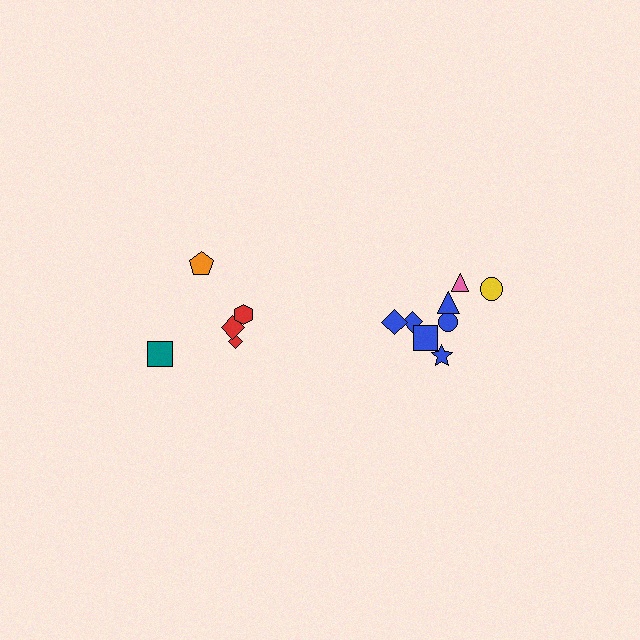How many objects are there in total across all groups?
There are 13 objects.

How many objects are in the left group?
There are 5 objects.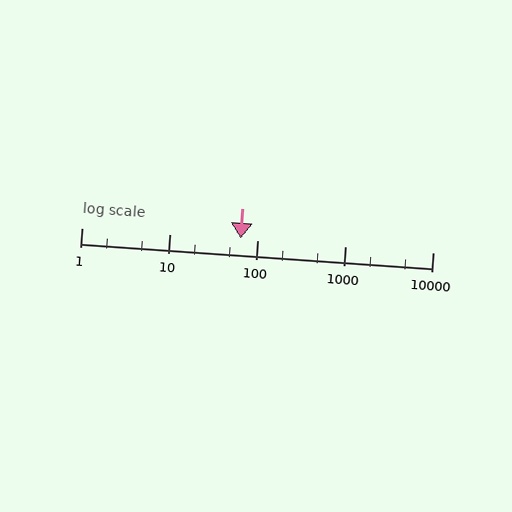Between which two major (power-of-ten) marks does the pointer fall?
The pointer is between 10 and 100.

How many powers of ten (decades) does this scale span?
The scale spans 4 decades, from 1 to 10000.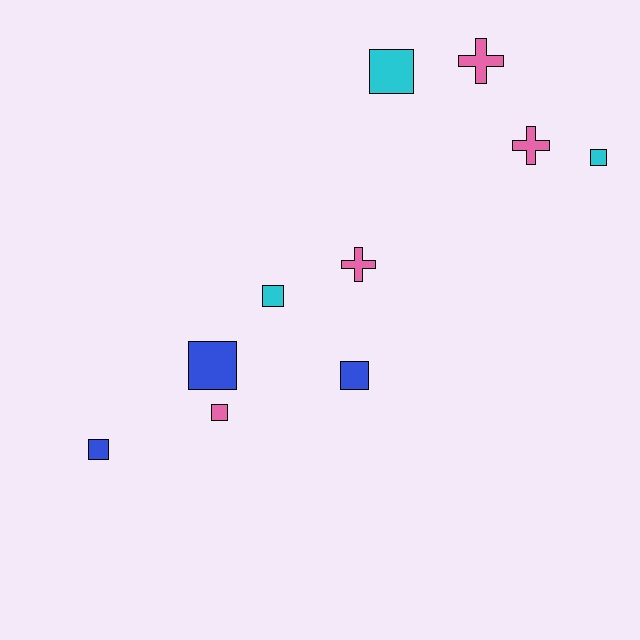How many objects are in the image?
There are 10 objects.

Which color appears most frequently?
Pink, with 4 objects.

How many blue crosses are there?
There are no blue crosses.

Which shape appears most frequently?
Square, with 7 objects.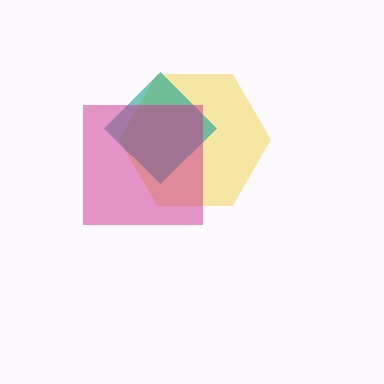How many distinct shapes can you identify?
There are 3 distinct shapes: a yellow hexagon, a teal diamond, a magenta square.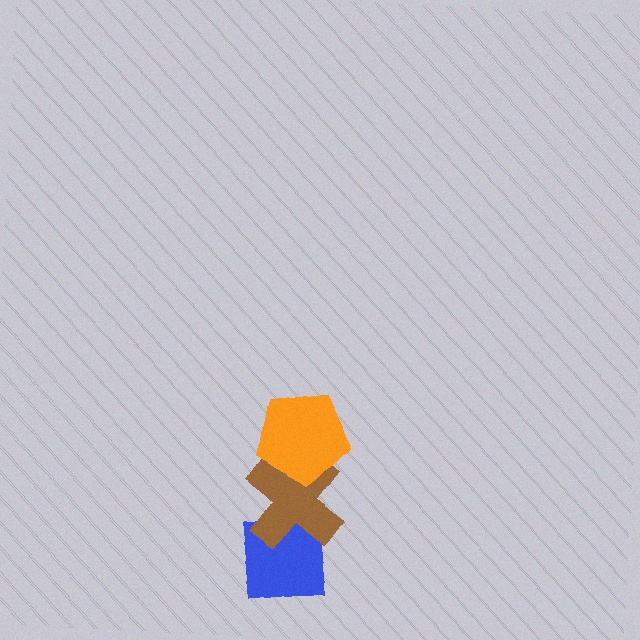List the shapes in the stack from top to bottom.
From top to bottom: the orange pentagon, the brown cross, the blue square.